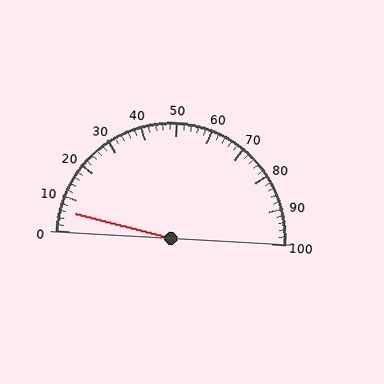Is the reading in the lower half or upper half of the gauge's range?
The reading is in the lower half of the range (0 to 100).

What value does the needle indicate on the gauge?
The needle indicates approximately 6.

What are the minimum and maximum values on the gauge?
The gauge ranges from 0 to 100.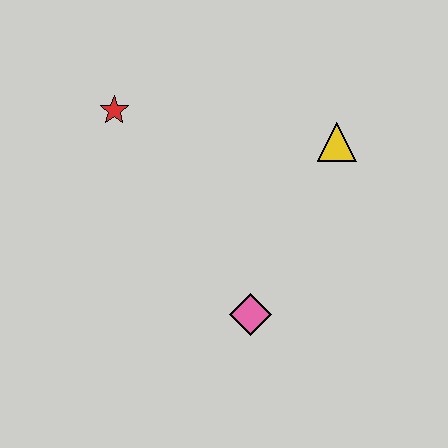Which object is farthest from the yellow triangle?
The red star is farthest from the yellow triangle.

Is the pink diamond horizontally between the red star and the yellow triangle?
Yes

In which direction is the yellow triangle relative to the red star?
The yellow triangle is to the right of the red star.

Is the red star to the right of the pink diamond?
No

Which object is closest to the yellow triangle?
The pink diamond is closest to the yellow triangle.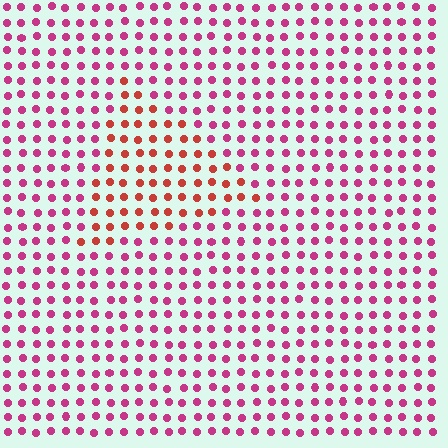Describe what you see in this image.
The image is filled with small magenta elements in a uniform arrangement. A triangle-shaped region is visible where the elements are tinted to a slightly different hue, forming a subtle color boundary.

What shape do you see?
I see a triangle.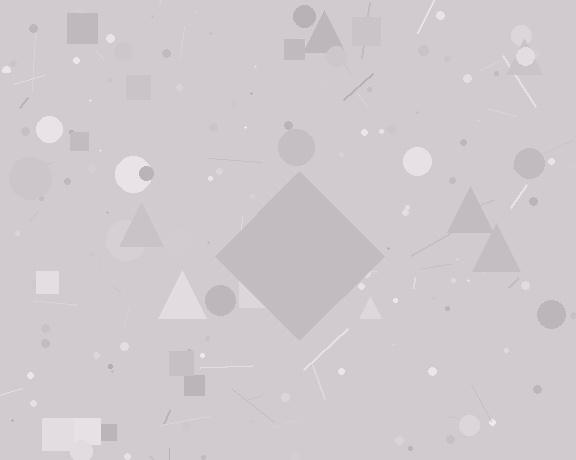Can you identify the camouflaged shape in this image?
The camouflaged shape is a diamond.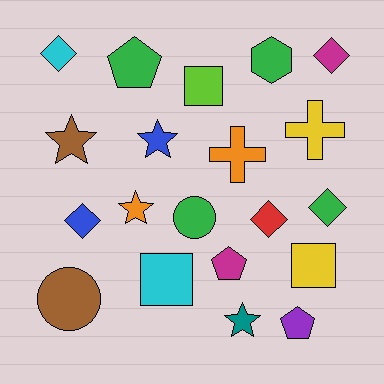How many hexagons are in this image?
There is 1 hexagon.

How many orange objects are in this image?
There are 2 orange objects.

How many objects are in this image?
There are 20 objects.